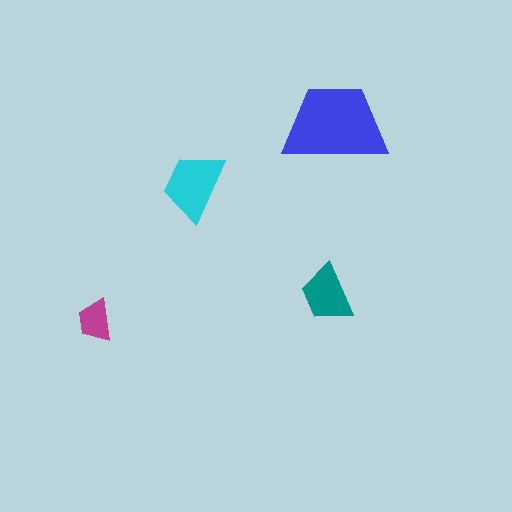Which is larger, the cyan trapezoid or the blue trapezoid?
The blue one.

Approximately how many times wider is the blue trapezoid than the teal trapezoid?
About 2 times wider.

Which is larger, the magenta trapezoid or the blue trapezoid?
The blue one.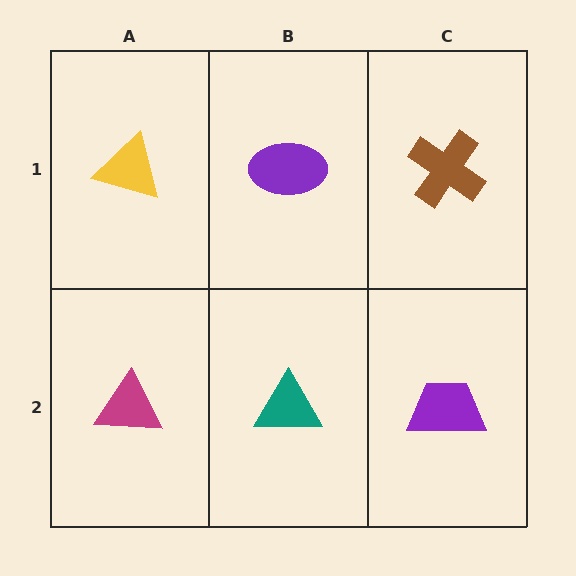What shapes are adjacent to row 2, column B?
A purple ellipse (row 1, column B), a magenta triangle (row 2, column A), a purple trapezoid (row 2, column C).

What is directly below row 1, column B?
A teal triangle.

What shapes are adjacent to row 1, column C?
A purple trapezoid (row 2, column C), a purple ellipse (row 1, column B).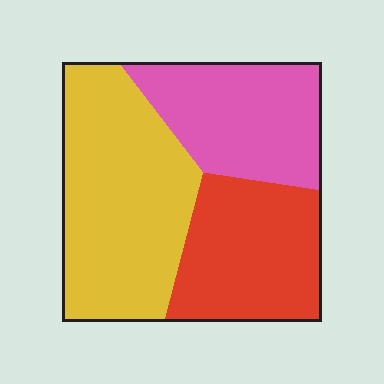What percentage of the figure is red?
Red covers roughly 30% of the figure.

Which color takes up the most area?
Yellow, at roughly 45%.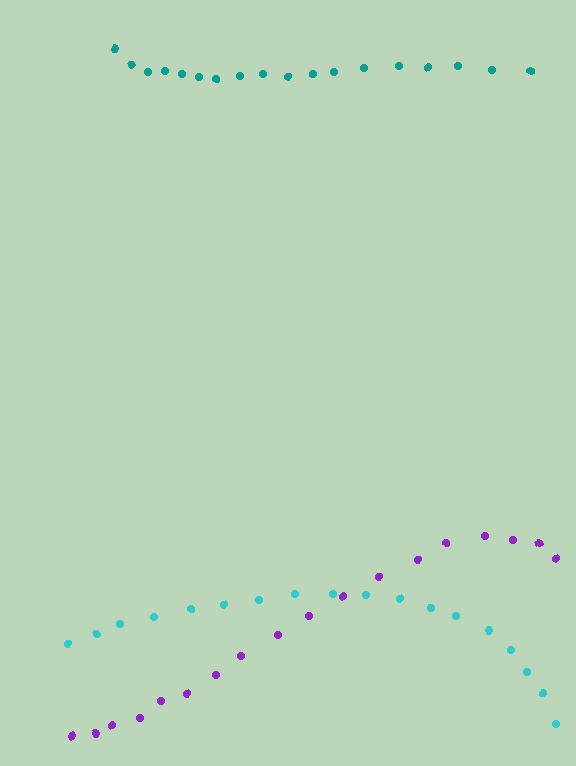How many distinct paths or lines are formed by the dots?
There are 3 distinct paths.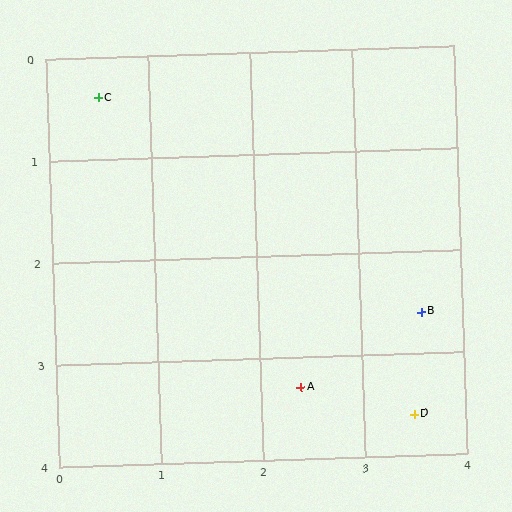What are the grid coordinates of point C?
Point C is at approximately (0.5, 0.4).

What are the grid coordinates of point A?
Point A is at approximately (2.4, 3.3).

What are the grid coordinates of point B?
Point B is at approximately (3.6, 2.6).